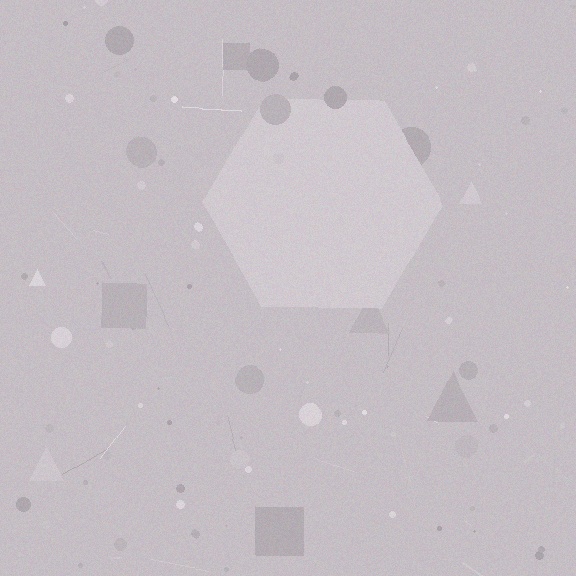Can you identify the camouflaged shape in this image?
The camouflaged shape is a hexagon.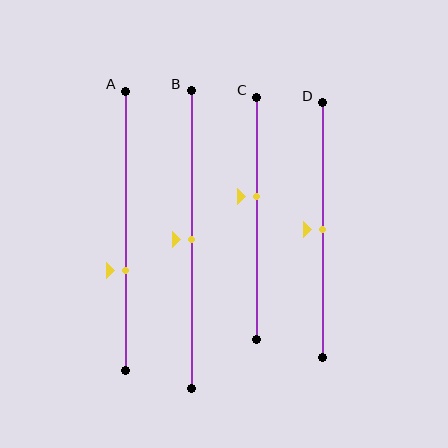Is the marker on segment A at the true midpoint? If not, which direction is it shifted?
No, the marker on segment A is shifted downward by about 14% of the segment length.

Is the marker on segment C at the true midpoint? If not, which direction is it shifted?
No, the marker on segment C is shifted upward by about 9% of the segment length.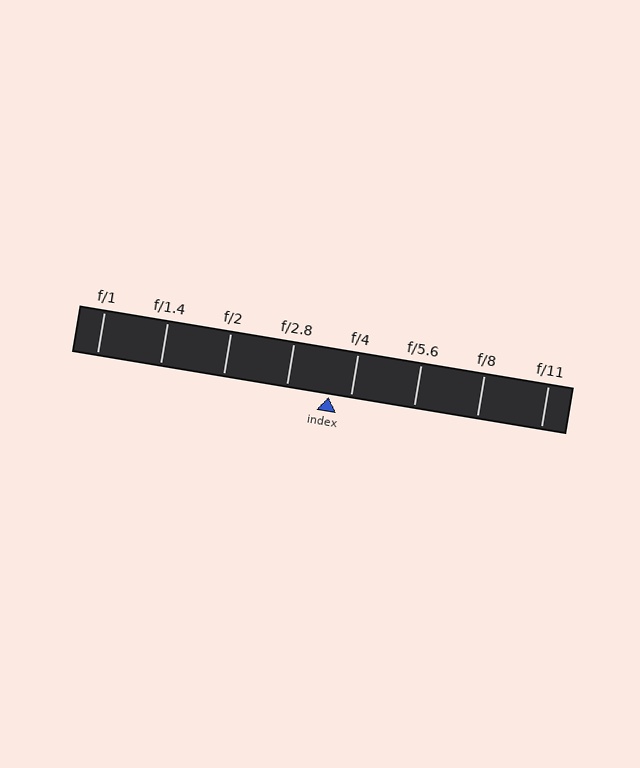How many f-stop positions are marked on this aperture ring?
There are 8 f-stop positions marked.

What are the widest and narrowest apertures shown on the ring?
The widest aperture shown is f/1 and the narrowest is f/11.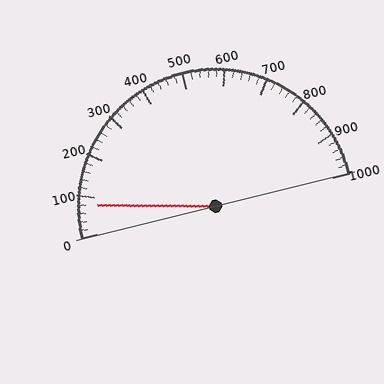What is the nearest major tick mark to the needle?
The nearest major tick mark is 100.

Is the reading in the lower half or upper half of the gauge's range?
The reading is in the lower half of the range (0 to 1000).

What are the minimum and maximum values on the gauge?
The gauge ranges from 0 to 1000.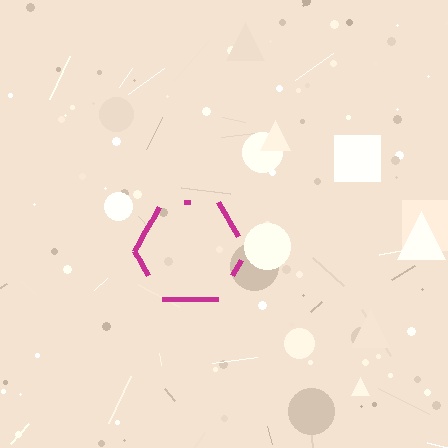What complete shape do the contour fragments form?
The contour fragments form a hexagon.